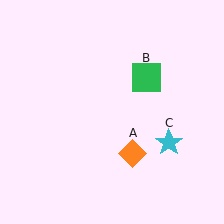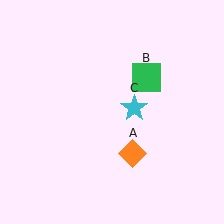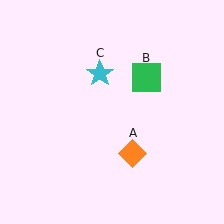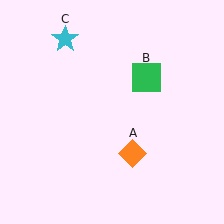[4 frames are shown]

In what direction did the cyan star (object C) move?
The cyan star (object C) moved up and to the left.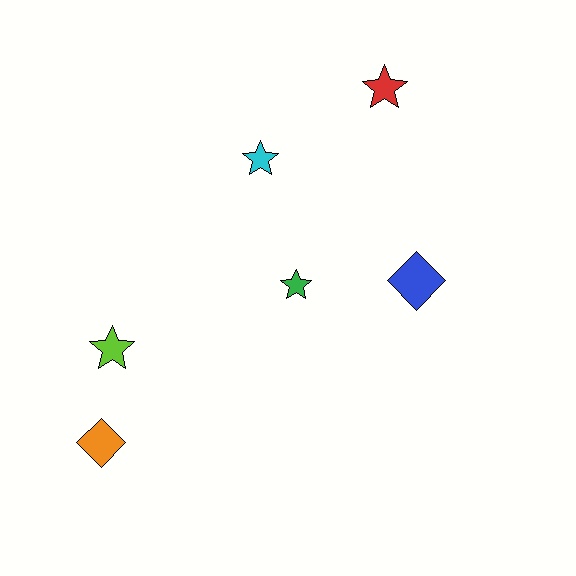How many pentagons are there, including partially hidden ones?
There are no pentagons.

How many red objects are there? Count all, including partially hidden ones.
There is 1 red object.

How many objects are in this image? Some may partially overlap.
There are 6 objects.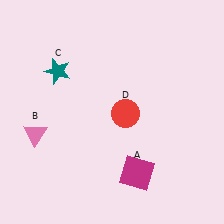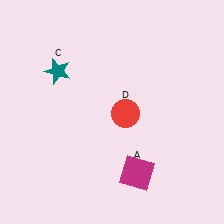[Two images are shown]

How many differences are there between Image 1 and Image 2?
There is 1 difference between the two images.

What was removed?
The pink triangle (B) was removed in Image 2.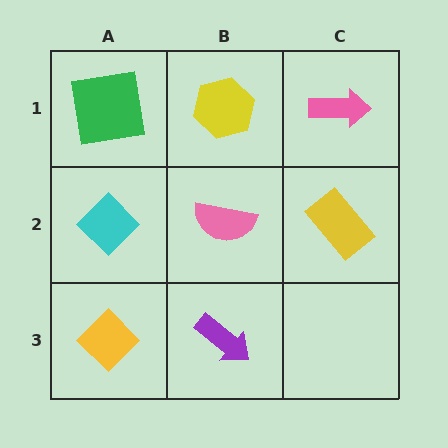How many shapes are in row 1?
3 shapes.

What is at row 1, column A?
A green square.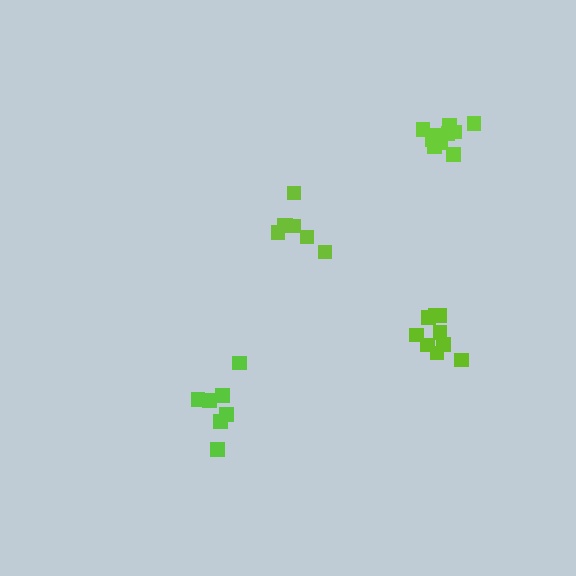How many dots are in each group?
Group 1: 7 dots, Group 2: 10 dots, Group 3: 9 dots, Group 4: 7 dots (33 total).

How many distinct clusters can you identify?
There are 4 distinct clusters.